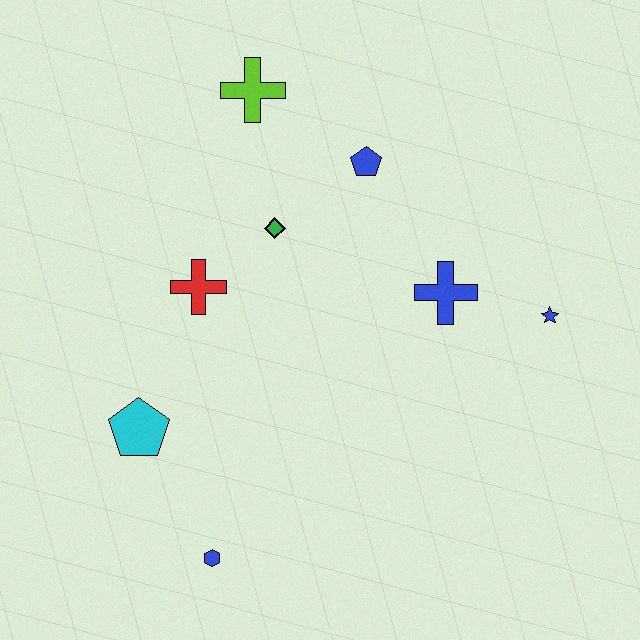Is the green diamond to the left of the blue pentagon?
Yes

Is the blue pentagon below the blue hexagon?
No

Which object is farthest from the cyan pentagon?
The blue star is farthest from the cyan pentagon.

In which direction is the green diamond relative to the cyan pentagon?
The green diamond is above the cyan pentagon.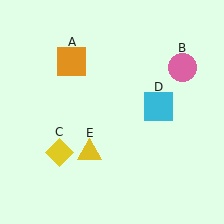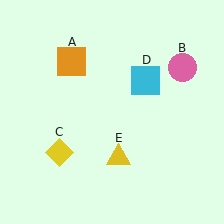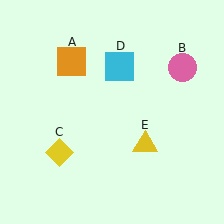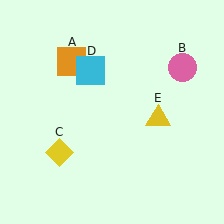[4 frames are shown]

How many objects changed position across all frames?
2 objects changed position: cyan square (object D), yellow triangle (object E).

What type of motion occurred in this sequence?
The cyan square (object D), yellow triangle (object E) rotated counterclockwise around the center of the scene.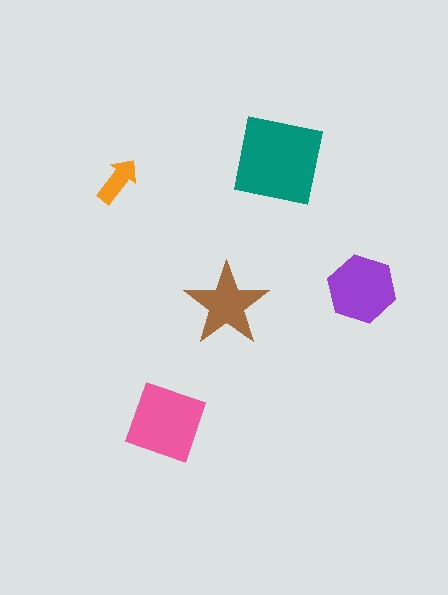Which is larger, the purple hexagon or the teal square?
The teal square.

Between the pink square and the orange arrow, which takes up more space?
The pink square.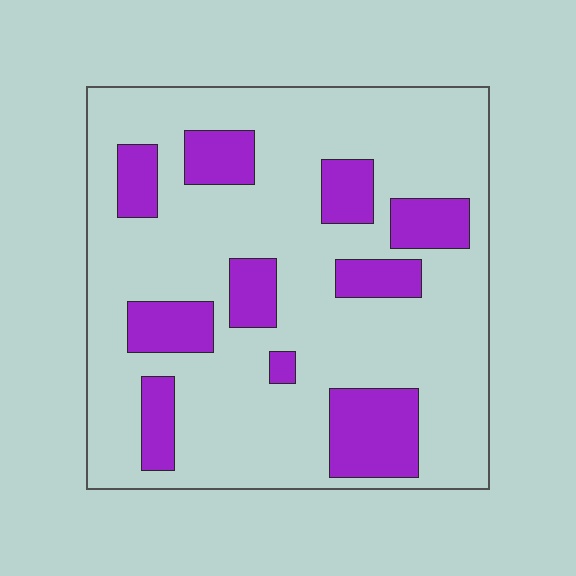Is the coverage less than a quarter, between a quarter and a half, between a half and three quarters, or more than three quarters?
Less than a quarter.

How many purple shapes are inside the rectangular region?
10.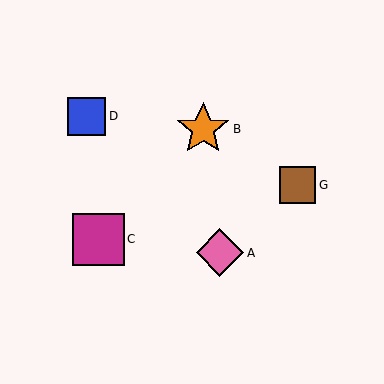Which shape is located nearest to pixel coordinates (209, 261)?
The pink diamond (labeled A) at (220, 253) is nearest to that location.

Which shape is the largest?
The orange star (labeled B) is the largest.